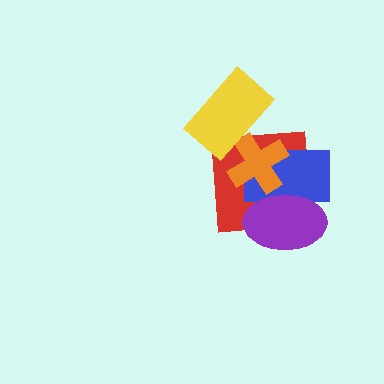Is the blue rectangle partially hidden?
Yes, it is partially covered by another shape.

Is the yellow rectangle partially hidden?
No, no other shape covers it.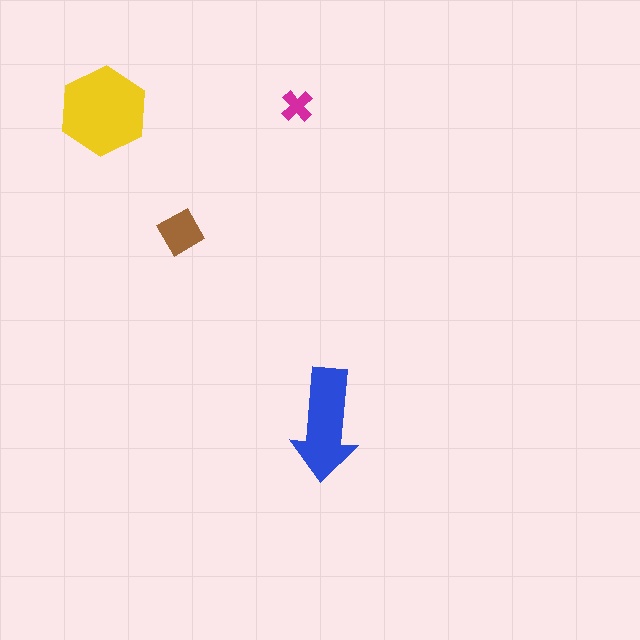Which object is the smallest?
The magenta cross.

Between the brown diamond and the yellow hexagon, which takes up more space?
The yellow hexagon.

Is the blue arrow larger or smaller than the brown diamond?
Larger.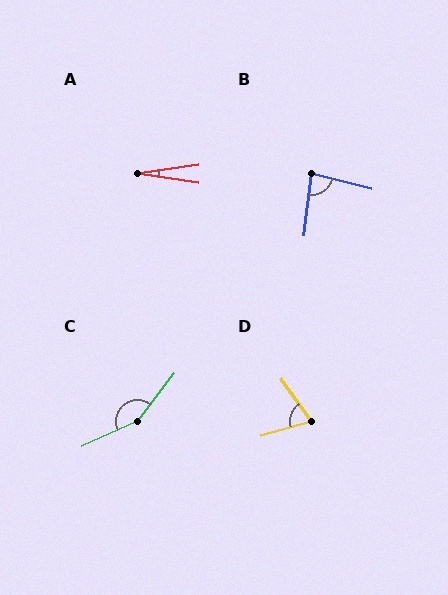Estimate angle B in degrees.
Approximately 83 degrees.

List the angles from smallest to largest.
A (16°), D (70°), B (83°), C (152°).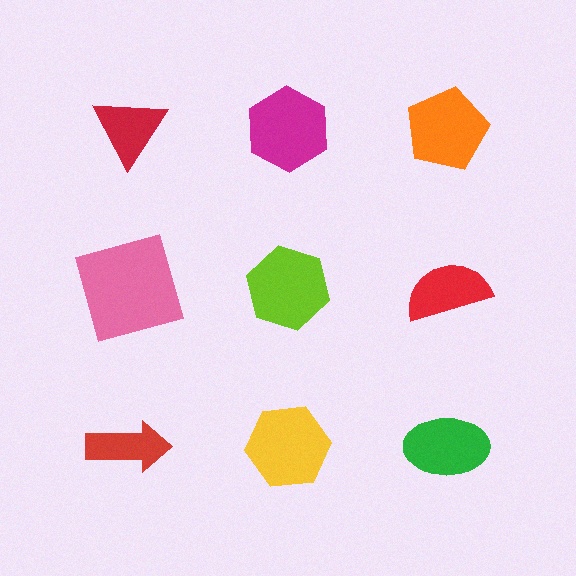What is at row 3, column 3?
A green ellipse.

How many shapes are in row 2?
3 shapes.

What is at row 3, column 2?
A yellow hexagon.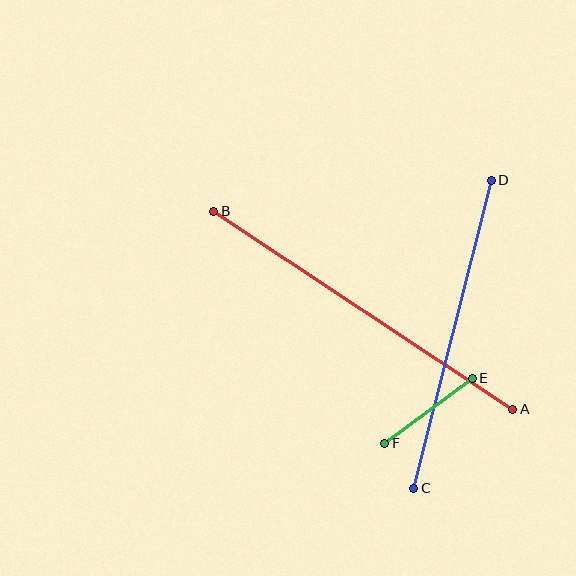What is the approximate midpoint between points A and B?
The midpoint is at approximately (363, 310) pixels.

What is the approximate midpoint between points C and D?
The midpoint is at approximately (452, 334) pixels.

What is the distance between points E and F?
The distance is approximately 109 pixels.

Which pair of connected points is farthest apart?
Points A and B are farthest apart.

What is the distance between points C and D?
The distance is approximately 318 pixels.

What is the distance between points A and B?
The distance is approximately 359 pixels.